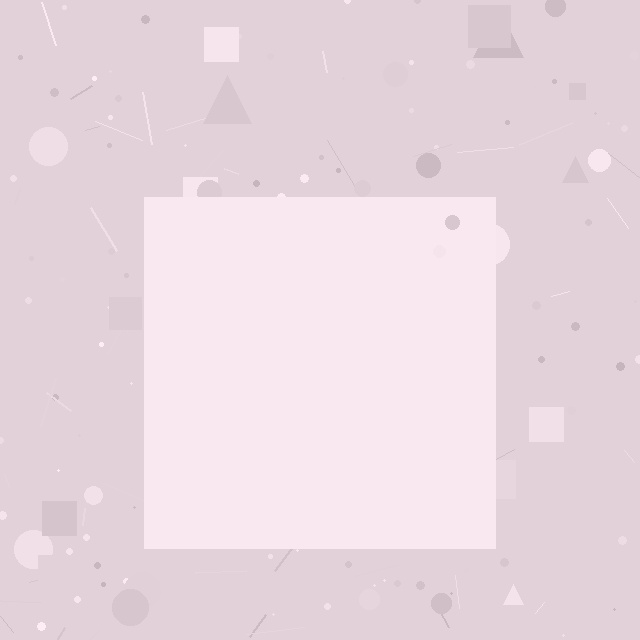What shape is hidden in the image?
A square is hidden in the image.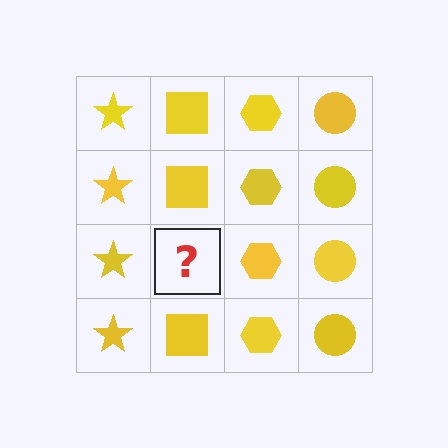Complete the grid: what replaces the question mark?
The question mark should be replaced with a yellow square.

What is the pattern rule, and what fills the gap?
The rule is that each column has a consistent shape. The gap should be filled with a yellow square.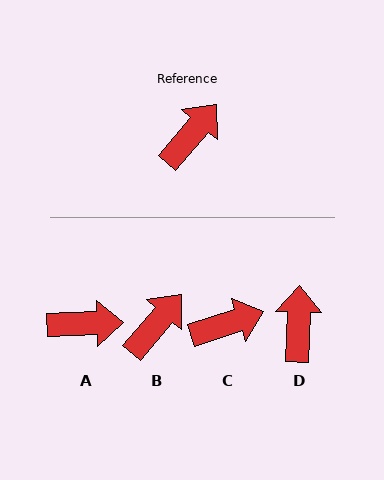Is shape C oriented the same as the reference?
No, it is off by about 32 degrees.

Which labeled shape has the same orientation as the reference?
B.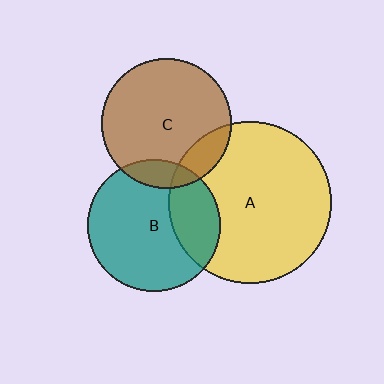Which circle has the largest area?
Circle A (yellow).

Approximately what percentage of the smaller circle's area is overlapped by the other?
Approximately 15%.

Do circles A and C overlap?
Yes.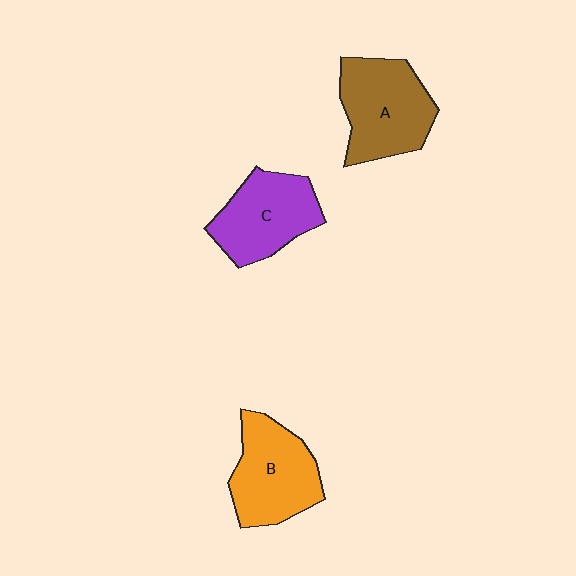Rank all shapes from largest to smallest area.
From largest to smallest: A (brown), B (orange), C (purple).